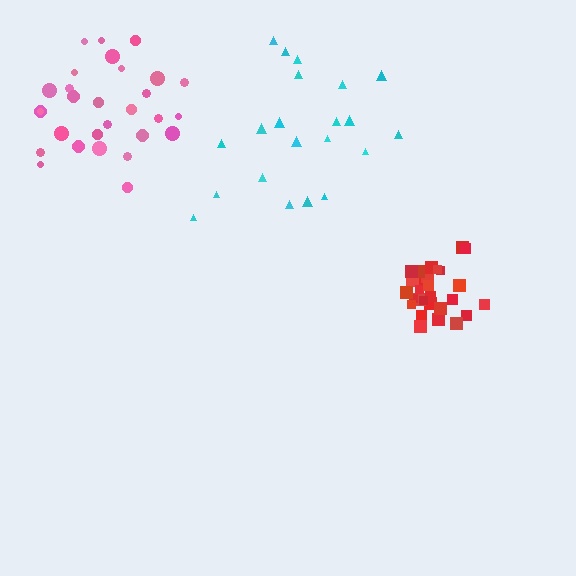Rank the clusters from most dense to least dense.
red, pink, cyan.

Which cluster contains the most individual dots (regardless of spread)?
Pink (30).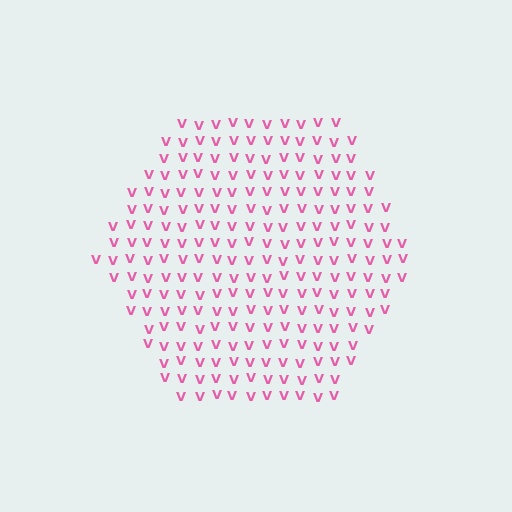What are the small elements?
The small elements are letter V's.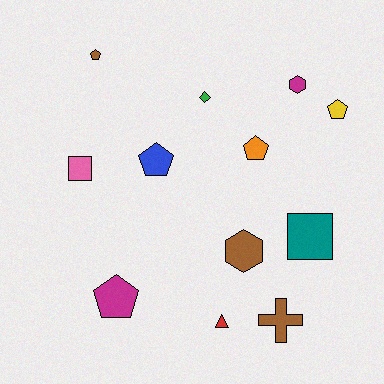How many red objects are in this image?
There is 1 red object.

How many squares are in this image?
There are 2 squares.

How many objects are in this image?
There are 12 objects.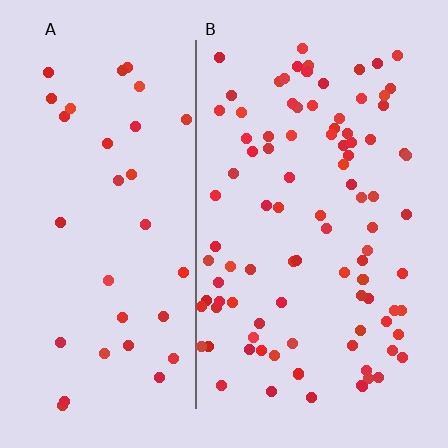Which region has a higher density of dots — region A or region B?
B (the right).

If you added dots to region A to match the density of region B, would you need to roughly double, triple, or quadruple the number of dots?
Approximately triple.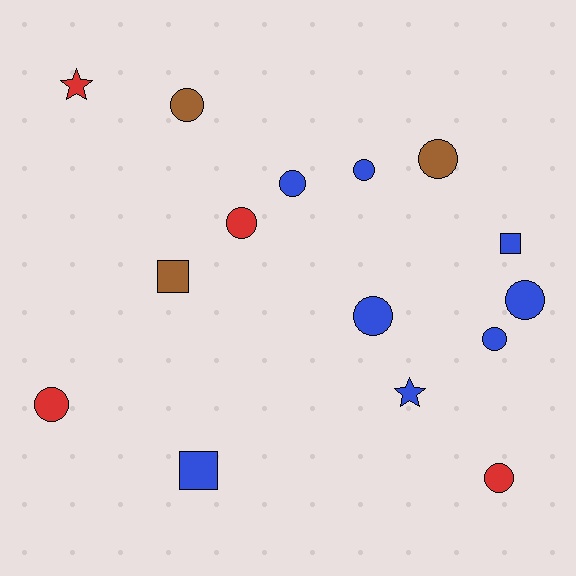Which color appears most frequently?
Blue, with 8 objects.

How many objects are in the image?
There are 15 objects.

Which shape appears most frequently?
Circle, with 10 objects.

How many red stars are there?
There is 1 red star.